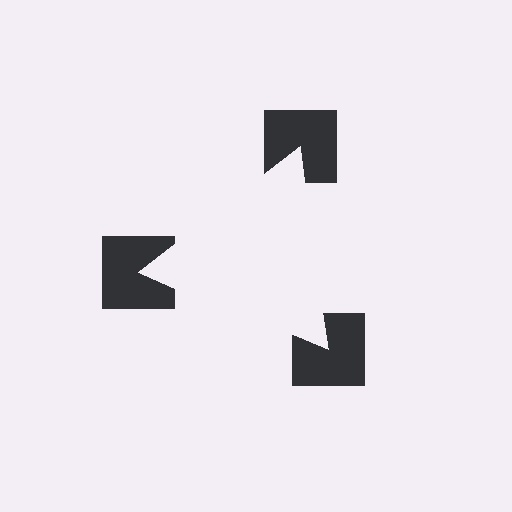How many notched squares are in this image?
There are 3 — one at each vertex of the illusory triangle.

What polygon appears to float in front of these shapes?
An illusory triangle — its edges are inferred from the aligned wedge cuts in the notched squares, not physically drawn.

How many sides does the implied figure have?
3 sides.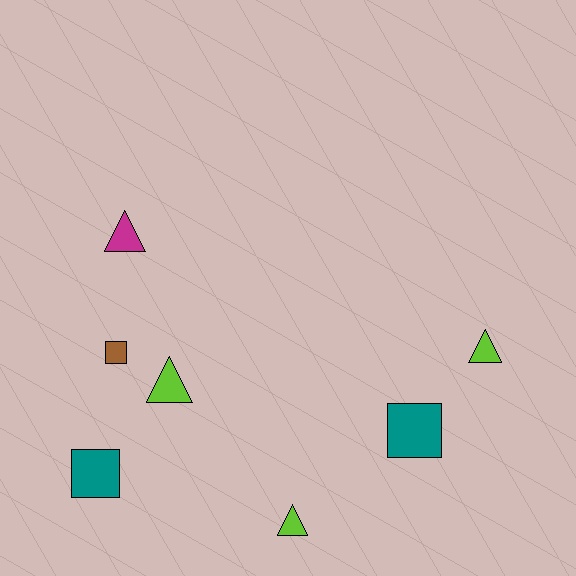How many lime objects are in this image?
There are 3 lime objects.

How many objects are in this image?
There are 7 objects.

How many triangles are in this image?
There are 4 triangles.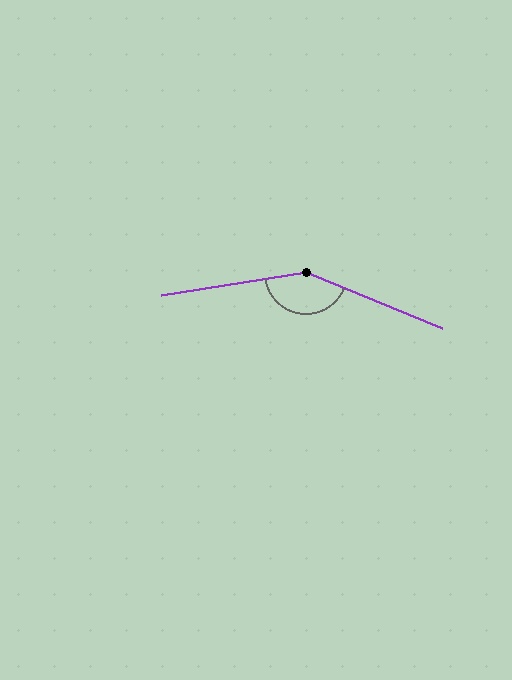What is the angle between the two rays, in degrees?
Approximately 149 degrees.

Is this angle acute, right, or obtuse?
It is obtuse.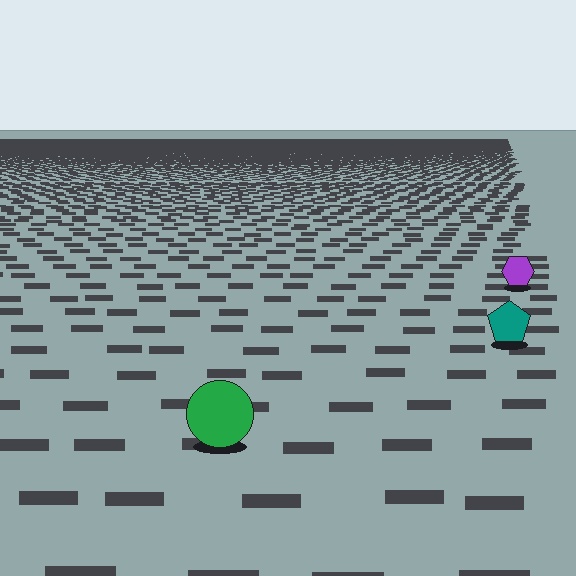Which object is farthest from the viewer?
The purple hexagon is farthest from the viewer. It appears smaller and the ground texture around it is denser.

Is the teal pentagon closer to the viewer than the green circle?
No. The green circle is closer — you can tell from the texture gradient: the ground texture is coarser near it.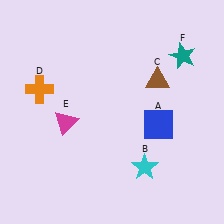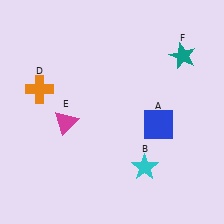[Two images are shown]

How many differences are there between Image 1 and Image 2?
There is 1 difference between the two images.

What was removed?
The brown triangle (C) was removed in Image 2.